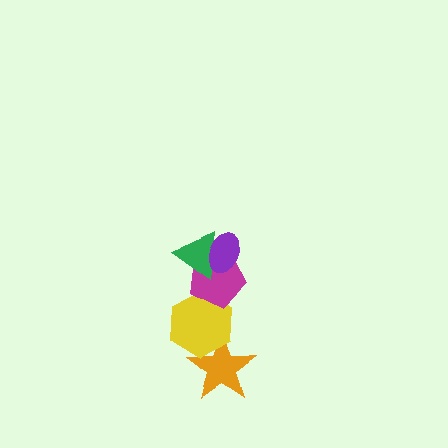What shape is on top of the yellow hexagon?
The magenta pentagon is on top of the yellow hexagon.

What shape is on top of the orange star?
The yellow hexagon is on top of the orange star.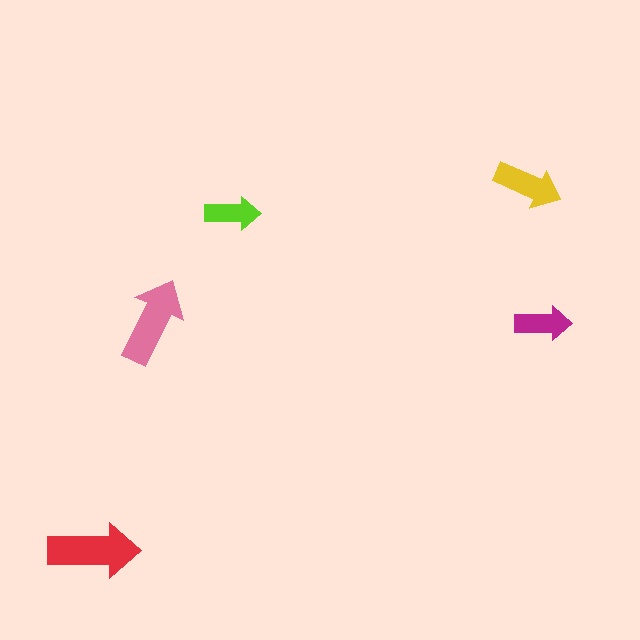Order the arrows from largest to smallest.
the red one, the pink one, the yellow one, the magenta one, the lime one.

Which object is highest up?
The yellow arrow is topmost.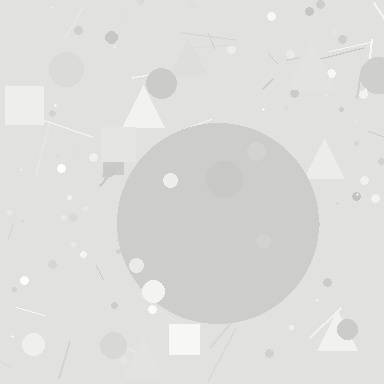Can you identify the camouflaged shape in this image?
The camouflaged shape is a circle.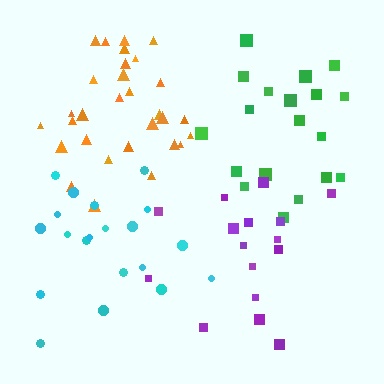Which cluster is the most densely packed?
Orange.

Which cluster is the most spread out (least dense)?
Cyan.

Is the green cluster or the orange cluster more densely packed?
Orange.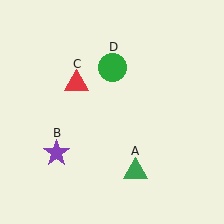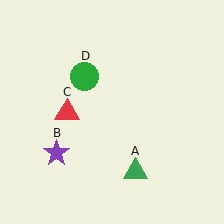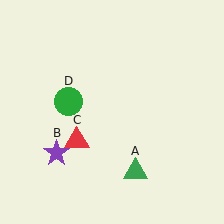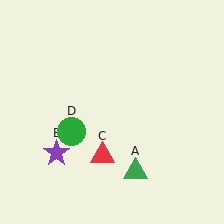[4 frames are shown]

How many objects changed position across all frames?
2 objects changed position: red triangle (object C), green circle (object D).